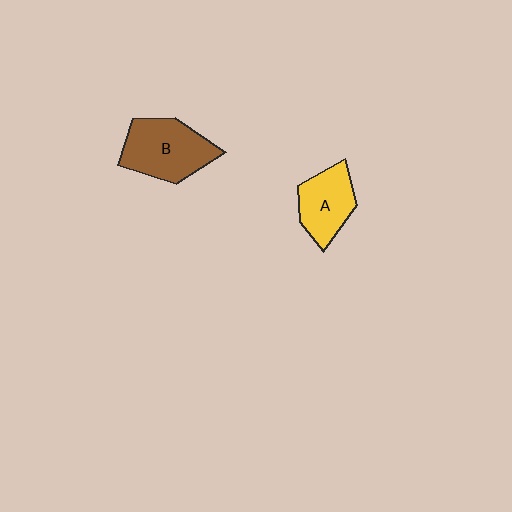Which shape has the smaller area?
Shape A (yellow).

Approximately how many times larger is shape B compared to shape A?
Approximately 1.3 times.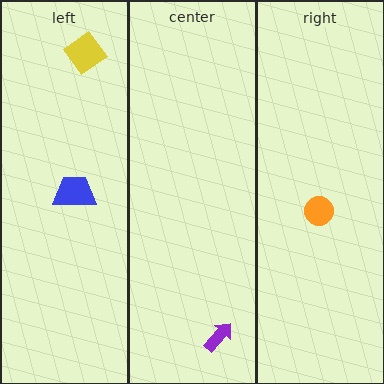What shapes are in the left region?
The blue trapezoid, the yellow diamond.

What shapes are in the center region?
The purple arrow.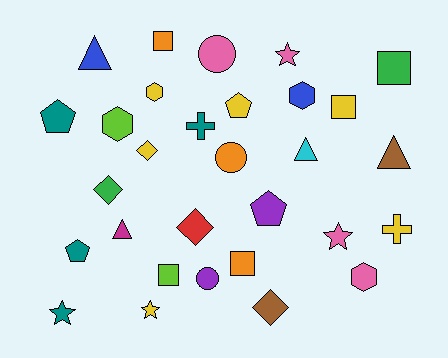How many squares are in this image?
There are 5 squares.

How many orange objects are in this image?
There are 3 orange objects.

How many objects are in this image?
There are 30 objects.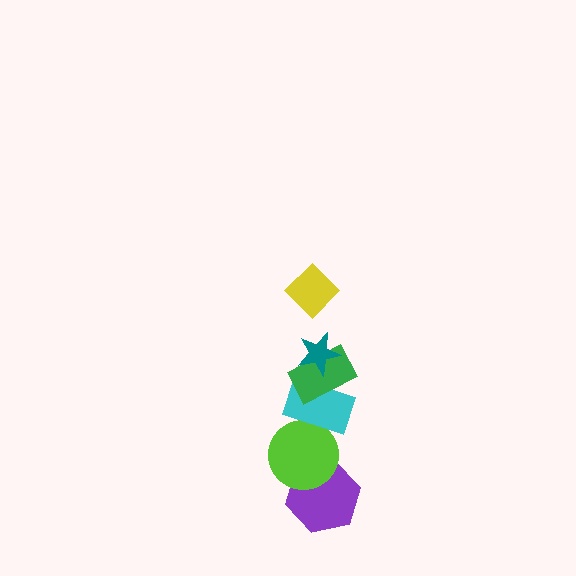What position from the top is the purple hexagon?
The purple hexagon is 6th from the top.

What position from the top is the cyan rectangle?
The cyan rectangle is 4th from the top.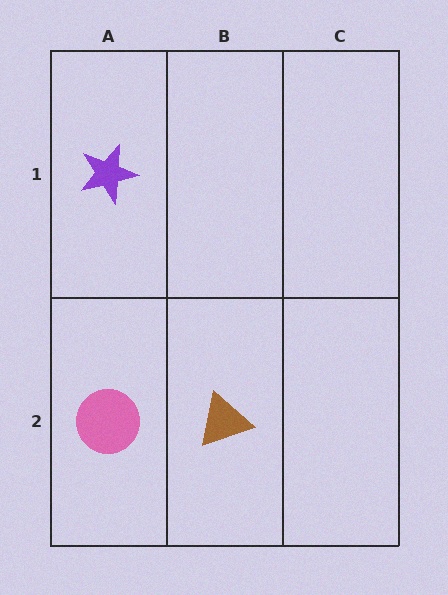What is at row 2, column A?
A pink circle.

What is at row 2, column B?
A brown triangle.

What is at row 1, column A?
A purple star.